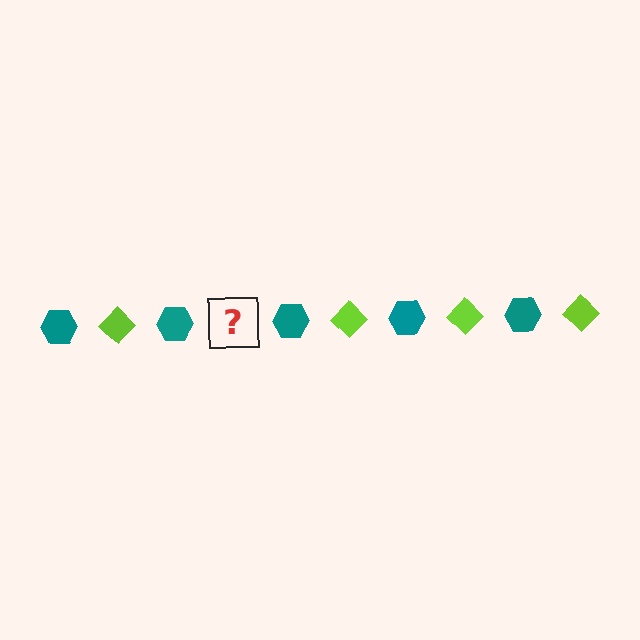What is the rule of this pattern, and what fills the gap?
The rule is that the pattern alternates between teal hexagon and lime diamond. The gap should be filled with a lime diamond.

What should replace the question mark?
The question mark should be replaced with a lime diamond.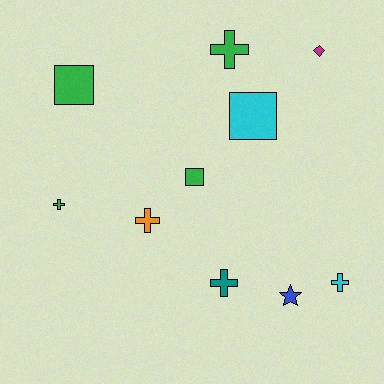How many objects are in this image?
There are 10 objects.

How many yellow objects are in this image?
There are no yellow objects.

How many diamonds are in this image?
There is 1 diamond.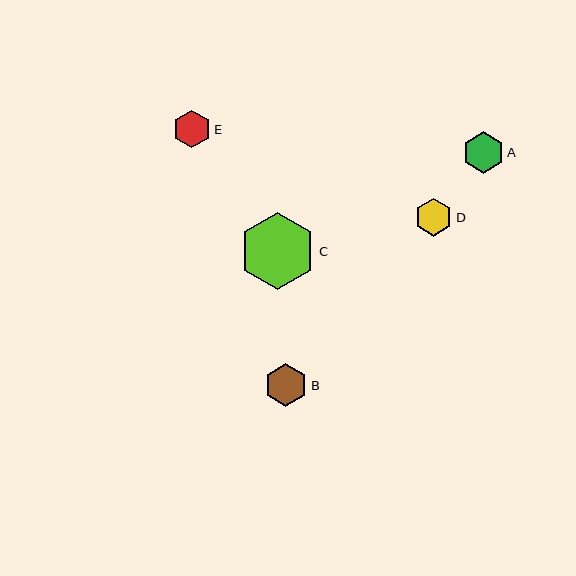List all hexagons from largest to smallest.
From largest to smallest: C, B, A, D, E.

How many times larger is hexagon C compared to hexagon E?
Hexagon C is approximately 2.0 times the size of hexagon E.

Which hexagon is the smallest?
Hexagon E is the smallest with a size of approximately 38 pixels.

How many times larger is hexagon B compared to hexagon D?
Hexagon B is approximately 1.1 times the size of hexagon D.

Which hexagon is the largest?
Hexagon C is the largest with a size of approximately 77 pixels.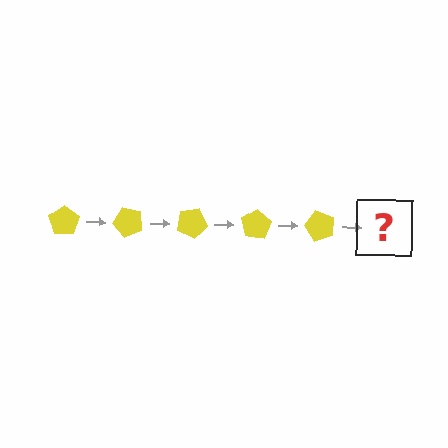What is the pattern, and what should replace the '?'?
The pattern is that the pentagon rotates 50 degrees each step. The '?' should be a yellow pentagon rotated 250 degrees.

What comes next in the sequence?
The next element should be a yellow pentagon rotated 250 degrees.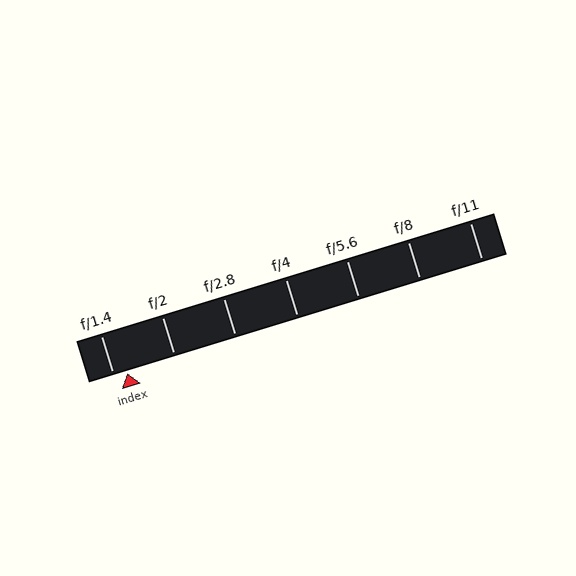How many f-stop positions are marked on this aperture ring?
There are 7 f-stop positions marked.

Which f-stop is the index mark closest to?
The index mark is closest to f/1.4.